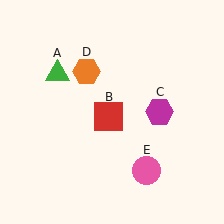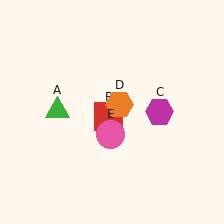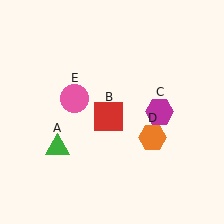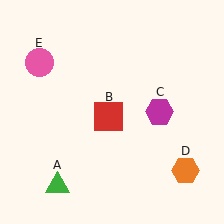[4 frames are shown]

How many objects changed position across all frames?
3 objects changed position: green triangle (object A), orange hexagon (object D), pink circle (object E).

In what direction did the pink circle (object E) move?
The pink circle (object E) moved up and to the left.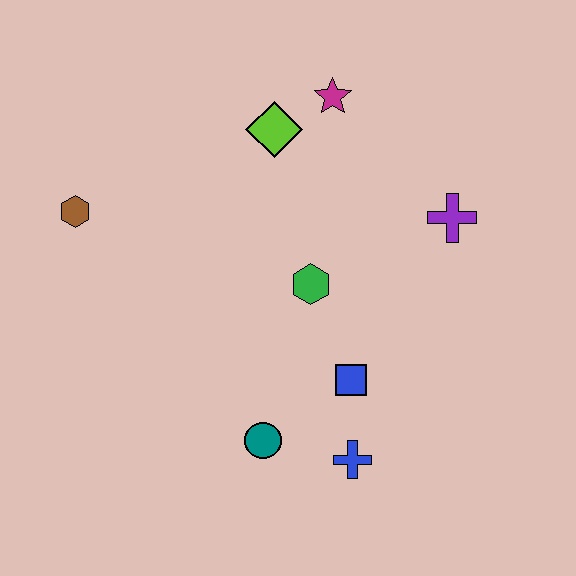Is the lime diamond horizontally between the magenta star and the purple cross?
No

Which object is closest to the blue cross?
The blue square is closest to the blue cross.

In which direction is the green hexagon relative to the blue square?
The green hexagon is above the blue square.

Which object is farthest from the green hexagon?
The brown hexagon is farthest from the green hexagon.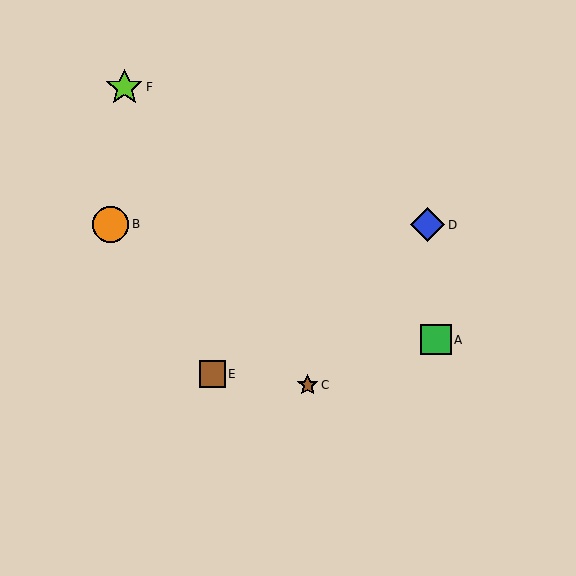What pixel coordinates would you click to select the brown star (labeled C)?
Click at (308, 385) to select the brown star C.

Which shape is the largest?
The lime star (labeled F) is the largest.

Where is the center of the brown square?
The center of the brown square is at (212, 374).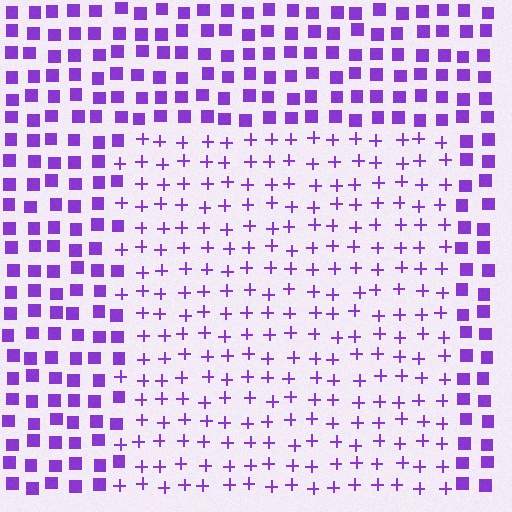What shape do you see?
I see a rectangle.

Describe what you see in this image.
The image is filled with small purple elements arranged in a uniform grid. A rectangle-shaped region contains plus signs, while the surrounding area contains squares. The boundary is defined purely by the change in element shape.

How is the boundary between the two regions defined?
The boundary is defined by a change in element shape: plus signs inside vs. squares outside. All elements share the same color and spacing.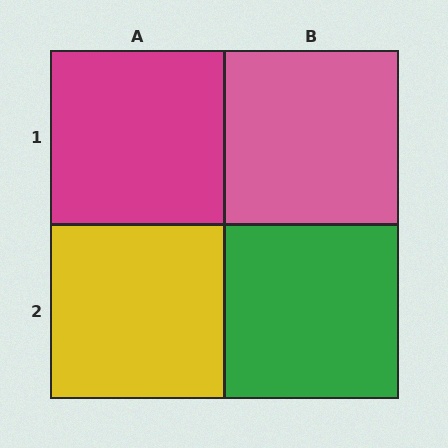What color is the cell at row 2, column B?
Green.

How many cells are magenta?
1 cell is magenta.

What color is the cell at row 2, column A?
Yellow.